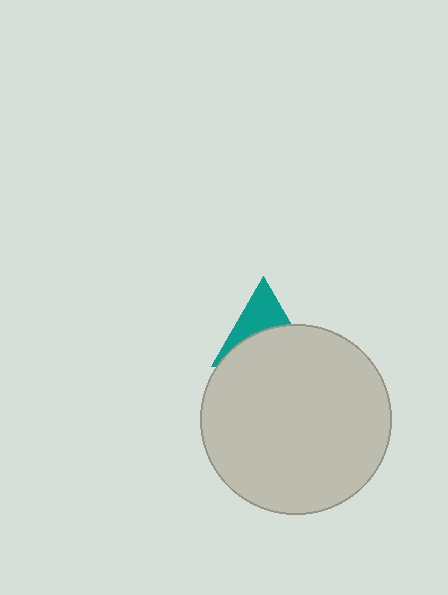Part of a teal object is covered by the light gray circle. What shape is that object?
It is a triangle.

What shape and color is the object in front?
The object in front is a light gray circle.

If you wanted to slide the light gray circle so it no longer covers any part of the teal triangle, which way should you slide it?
Slide it down — that is the most direct way to separate the two shapes.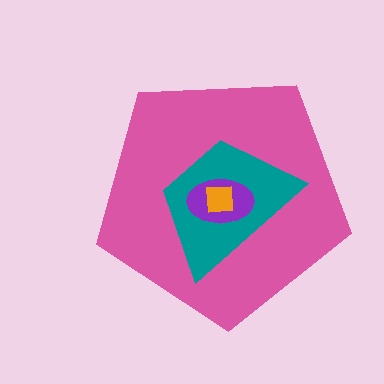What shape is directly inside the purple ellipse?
The orange square.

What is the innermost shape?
The orange square.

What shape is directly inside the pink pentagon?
The teal trapezoid.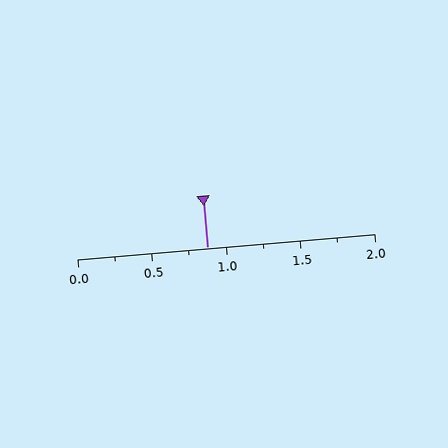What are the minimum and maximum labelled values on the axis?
The axis runs from 0.0 to 2.0.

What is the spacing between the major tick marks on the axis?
The major ticks are spaced 0.5 apart.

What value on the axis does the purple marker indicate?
The marker indicates approximately 0.88.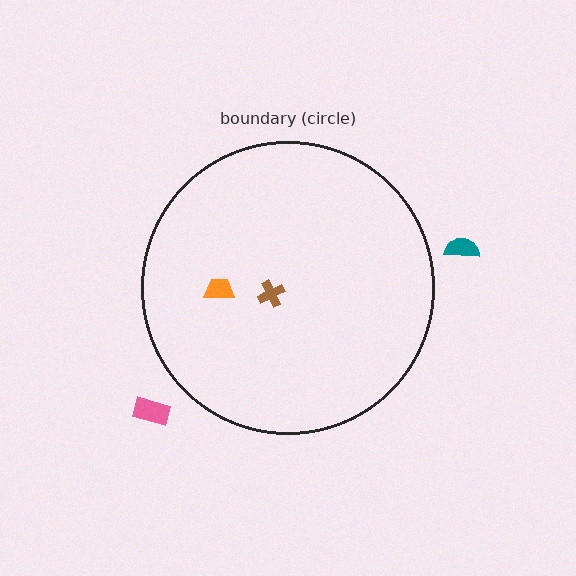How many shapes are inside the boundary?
2 inside, 2 outside.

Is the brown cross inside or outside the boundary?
Inside.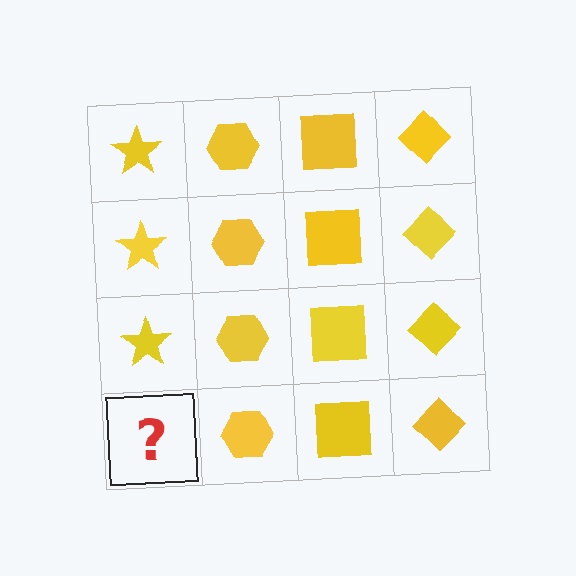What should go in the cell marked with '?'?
The missing cell should contain a yellow star.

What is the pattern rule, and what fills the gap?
The rule is that each column has a consistent shape. The gap should be filled with a yellow star.